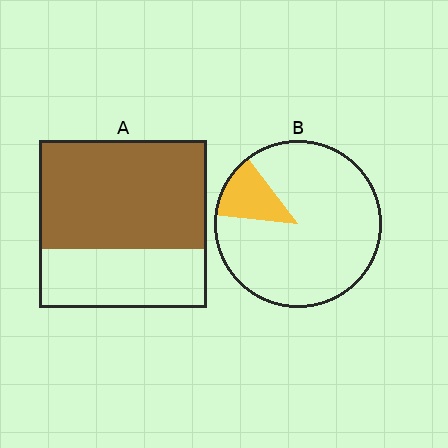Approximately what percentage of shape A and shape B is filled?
A is approximately 65% and B is approximately 15%.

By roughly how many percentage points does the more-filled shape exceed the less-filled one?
By roughly 50 percentage points (A over B).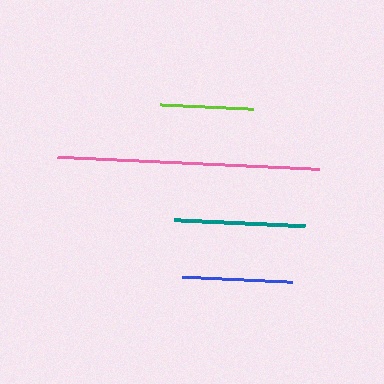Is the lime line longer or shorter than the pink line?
The pink line is longer than the lime line.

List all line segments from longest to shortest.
From longest to shortest: pink, teal, blue, lime.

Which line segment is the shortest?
The lime line is the shortest at approximately 92 pixels.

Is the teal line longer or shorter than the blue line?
The teal line is longer than the blue line.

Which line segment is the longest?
The pink line is the longest at approximately 262 pixels.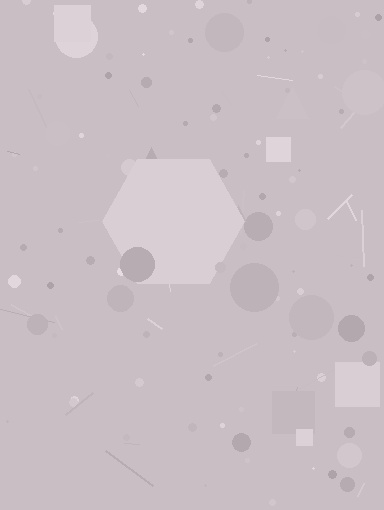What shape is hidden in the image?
A hexagon is hidden in the image.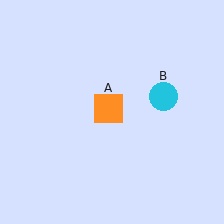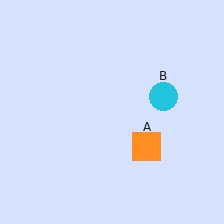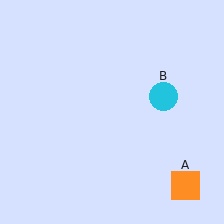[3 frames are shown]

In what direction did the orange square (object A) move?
The orange square (object A) moved down and to the right.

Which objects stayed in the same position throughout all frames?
Cyan circle (object B) remained stationary.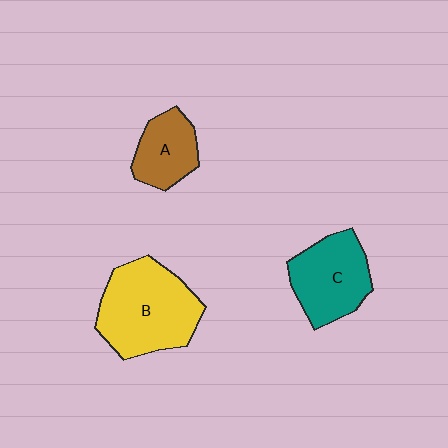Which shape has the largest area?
Shape B (yellow).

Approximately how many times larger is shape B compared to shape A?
Approximately 2.0 times.